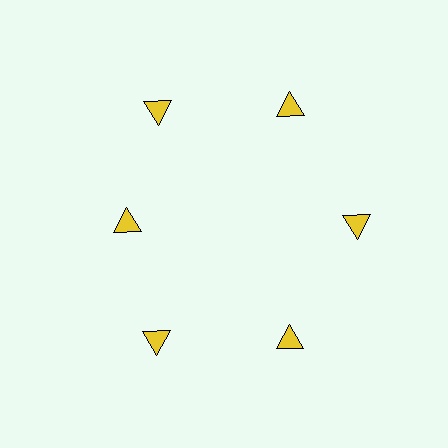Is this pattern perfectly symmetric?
No. The 6 yellow triangles are arranged in a ring, but one element near the 9 o'clock position is pulled inward toward the center, breaking the 6-fold rotational symmetry.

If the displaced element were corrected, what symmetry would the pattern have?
It would have 6-fold rotational symmetry — the pattern would map onto itself every 60 degrees.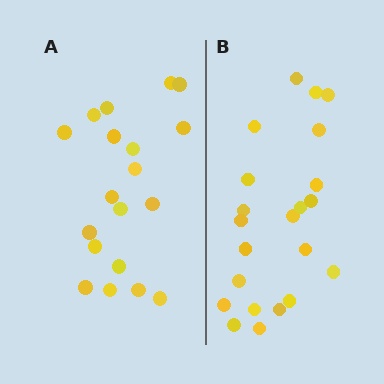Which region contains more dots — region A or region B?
Region B (the right region) has more dots.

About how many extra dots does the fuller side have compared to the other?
Region B has just a few more — roughly 2 or 3 more dots than region A.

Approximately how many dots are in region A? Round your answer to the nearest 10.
About 20 dots. (The exact count is 19, which rounds to 20.)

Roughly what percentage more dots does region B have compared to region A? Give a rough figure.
About 15% more.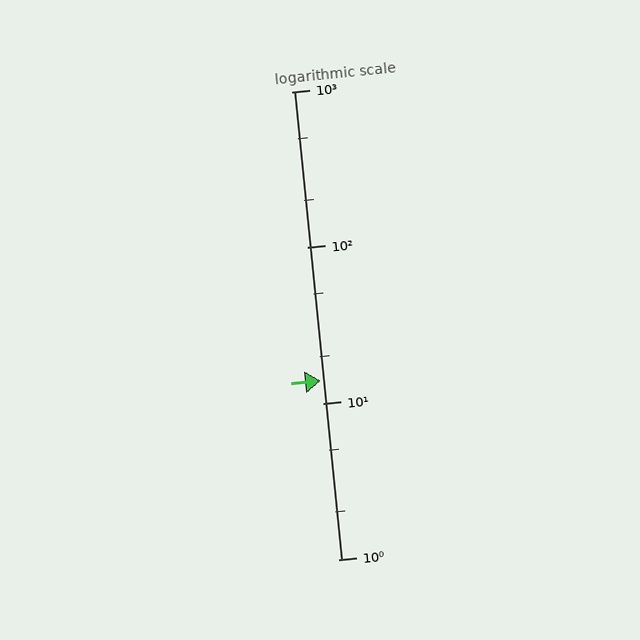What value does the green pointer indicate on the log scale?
The pointer indicates approximately 14.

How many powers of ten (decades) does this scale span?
The scale spans 3 decades, from 1 to 1000.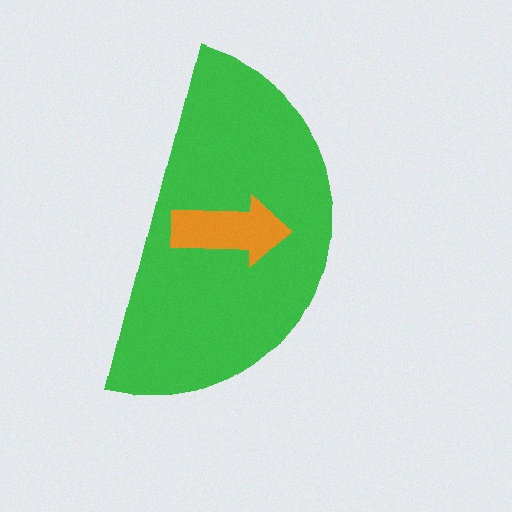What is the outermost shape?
The green semicircle.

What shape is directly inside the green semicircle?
The orange arrow.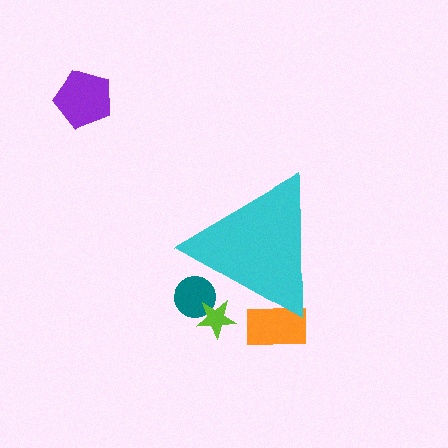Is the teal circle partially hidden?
Yes, the teal circle is partially hidden behind the cyan triangle.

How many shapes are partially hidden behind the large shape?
3 shapes are partially hidden.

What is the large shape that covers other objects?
A cyan triangle.